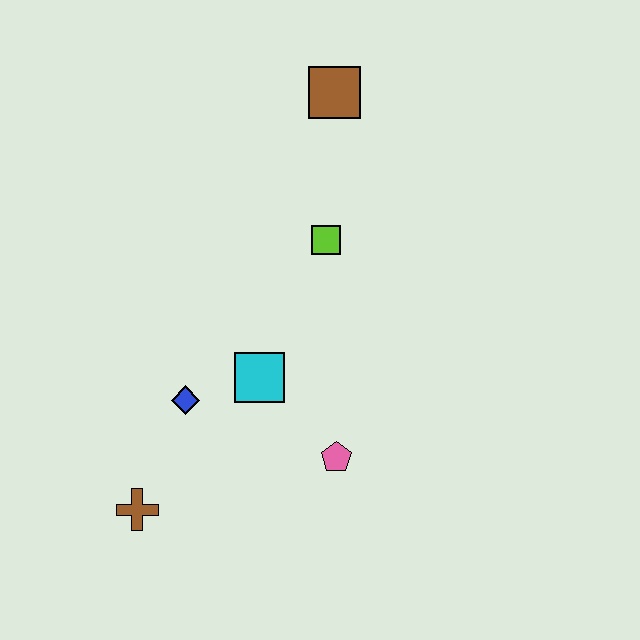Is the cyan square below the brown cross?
No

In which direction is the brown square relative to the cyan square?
The brown square is above the cyan square.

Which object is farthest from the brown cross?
The brown square is farthest from the brown cross.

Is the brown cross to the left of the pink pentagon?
Yes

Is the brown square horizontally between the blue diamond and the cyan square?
No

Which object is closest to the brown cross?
The blue diamond is closest to the brown cross.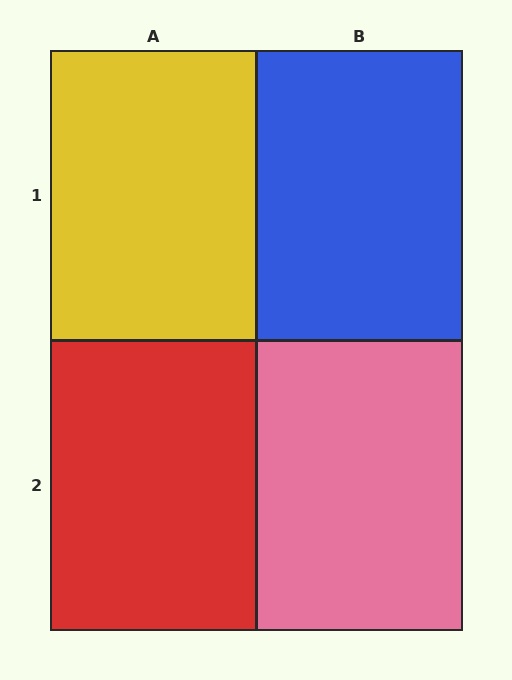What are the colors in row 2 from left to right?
Red, pink.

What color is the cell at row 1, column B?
Blue.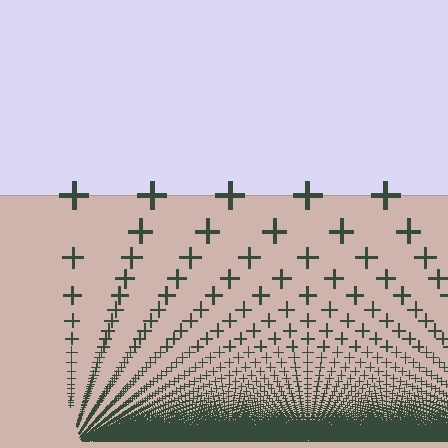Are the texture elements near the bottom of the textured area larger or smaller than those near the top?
Smaller. The gradient is inverted — elements near the bottom are smaller and denser.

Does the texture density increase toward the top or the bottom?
Density increases toward the bottom.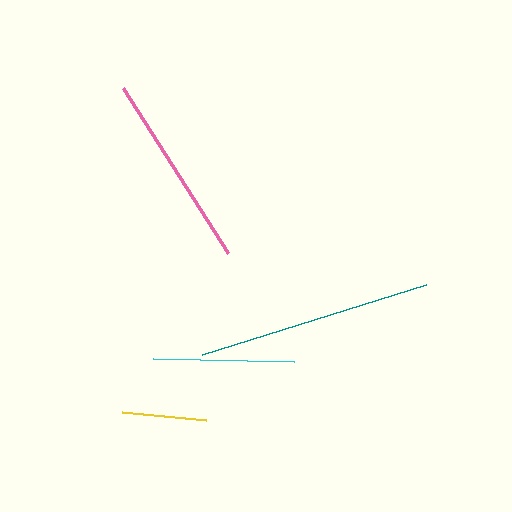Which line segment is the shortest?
The yellow line is the shortest at approximately 84 pixels.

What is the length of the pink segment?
The pink segment is approximately 195 pixels long.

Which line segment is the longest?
The teal line is the longest at approximately 234 pixels.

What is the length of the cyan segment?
The cyan segment is approximately 140 pixels long.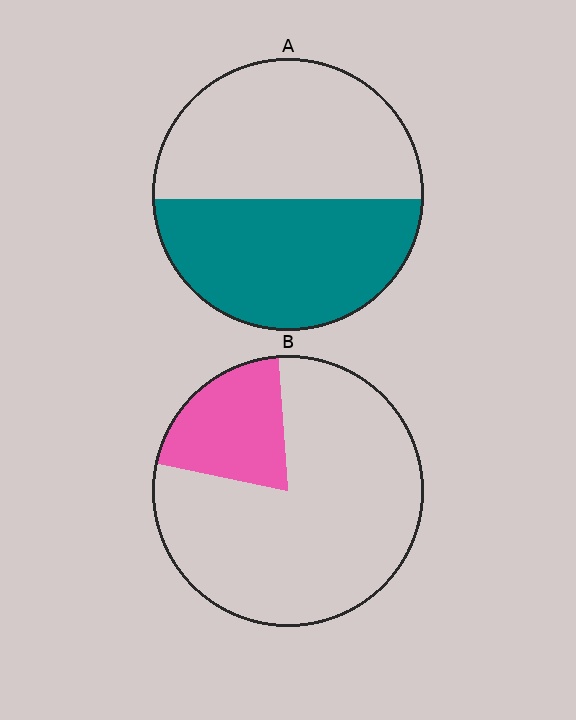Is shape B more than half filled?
No.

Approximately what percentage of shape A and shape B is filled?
A is approximately 50% and B is approximately 20%.